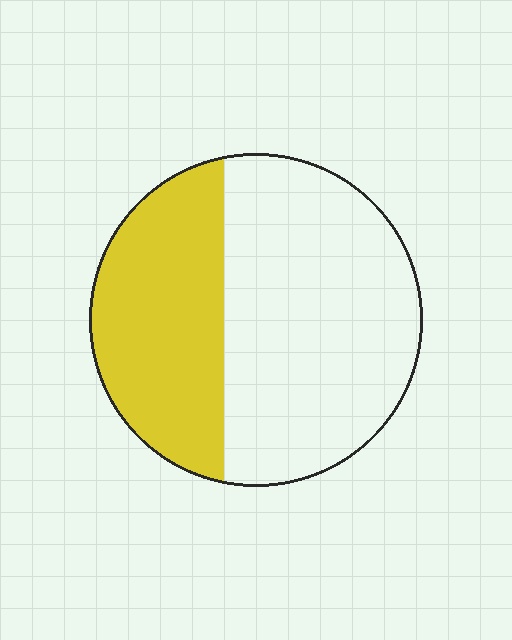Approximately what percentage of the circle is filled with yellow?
Approximately 40%.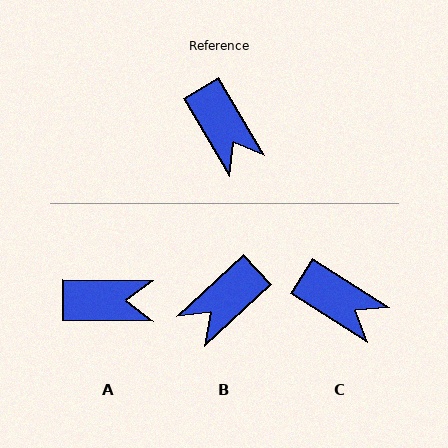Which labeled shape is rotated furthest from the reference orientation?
B, about 78 degrees away.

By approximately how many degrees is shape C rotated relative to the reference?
Approximately 26 degrees counter-clockwise.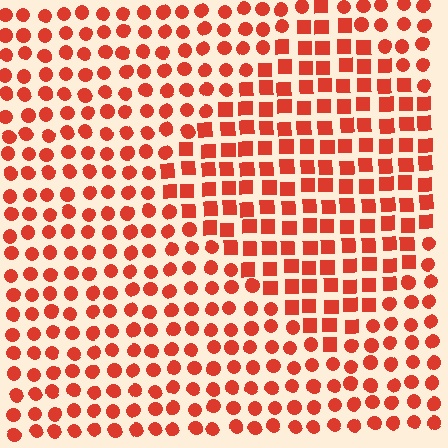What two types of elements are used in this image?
The image uses squares inside the diamond region and circles outside it.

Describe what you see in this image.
The image is filled with small red elements arranged in a uniform grid. A diamond-shaped region contains squares, while the surrounding area contains circles. The boundary is defined purely by the change in element shape.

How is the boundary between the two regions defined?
The boundary is defined by a change in element shape: squares inside vs. circles outside. All elements share the same color and spacing.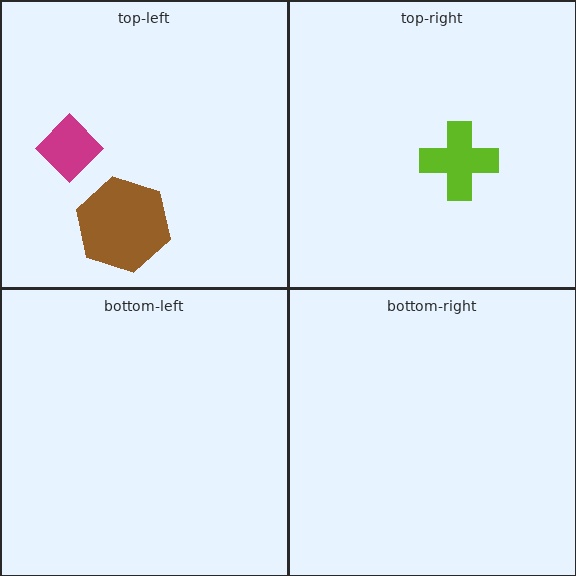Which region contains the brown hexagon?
The top-left region.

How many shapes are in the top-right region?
1.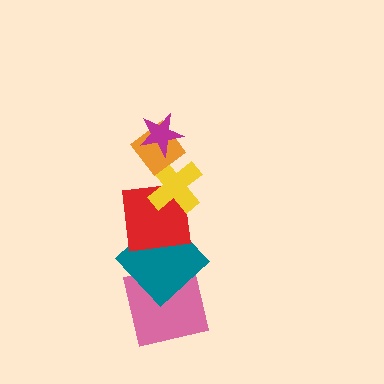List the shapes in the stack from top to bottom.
From top to bottom: the magenta star, the orange diamond, the yellow cross, the red square, the teal diamond, the pink square.